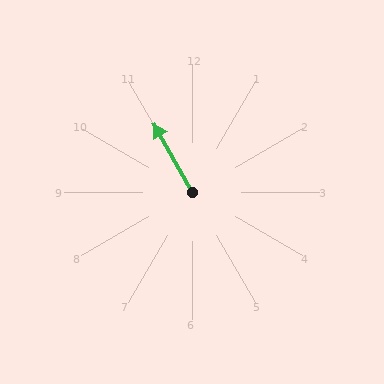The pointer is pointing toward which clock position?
Roughly 11 o'clock.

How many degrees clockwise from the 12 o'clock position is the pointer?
Approximately 331 degrees.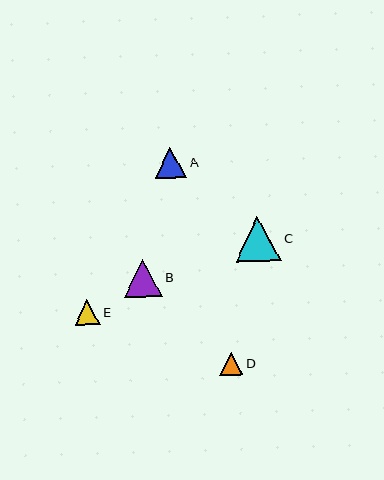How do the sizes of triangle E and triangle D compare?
Triangle E and triangle D are approximately the same size.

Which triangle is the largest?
Triangle C is the largest with a size of approximately 46 pixels.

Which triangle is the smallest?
Triangle D is the smallest with a size of approximately 23 pixels.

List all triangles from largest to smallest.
From largest to smallest: C, B, A, E, D.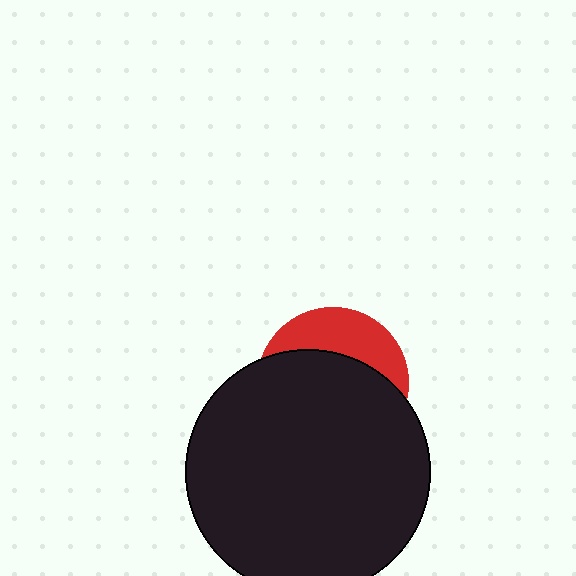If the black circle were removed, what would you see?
You would see the complete red circle.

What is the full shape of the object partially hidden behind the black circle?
The partially hidden object is a red circle.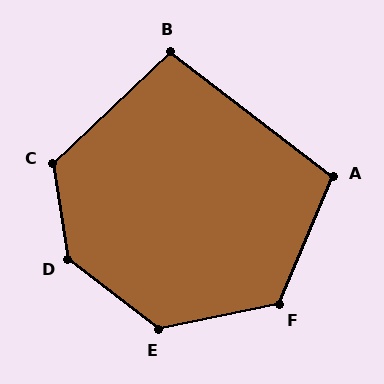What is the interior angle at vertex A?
Approximately 105 degrees (obtuse).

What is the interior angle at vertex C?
Approximately 125 degrees (obtuse).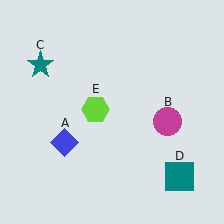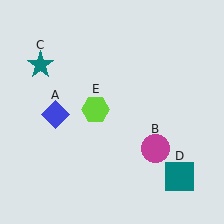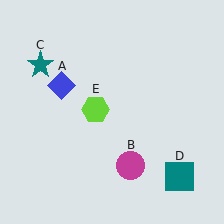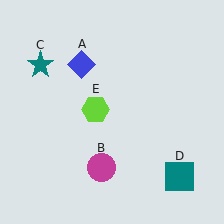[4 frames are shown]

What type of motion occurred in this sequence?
The blue diamond (object A), magenta circle (object B) rotated clockwise around the center of the scene.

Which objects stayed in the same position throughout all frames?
Teal star (object C) and teal square (object D) and lime hexagon (object E) remained stationary.